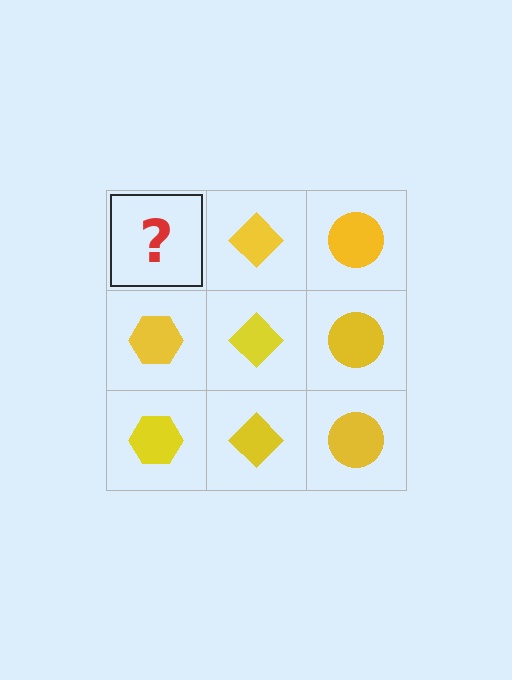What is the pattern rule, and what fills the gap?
The rule is that each column has a consistent shape. The gap should be filled with a yellow hexagon.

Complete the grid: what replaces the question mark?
The question mark should be replaced with a yellow hexagon.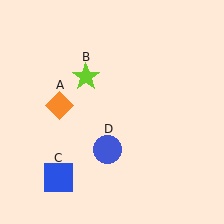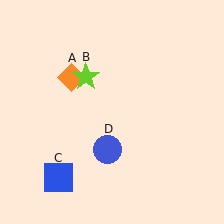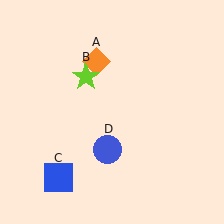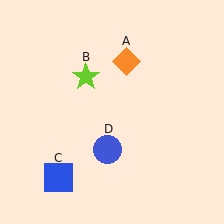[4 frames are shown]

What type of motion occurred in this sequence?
The orange diamond (object A) rotated clockwise around the center of the scene.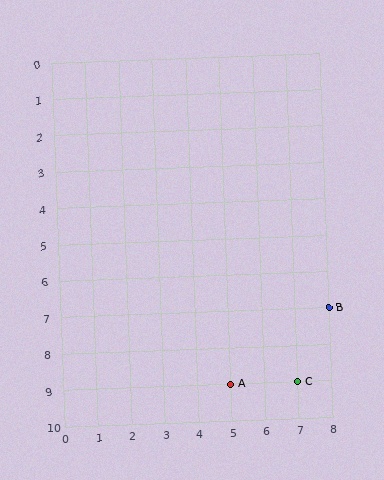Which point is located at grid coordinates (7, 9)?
Point C is at (7, 9).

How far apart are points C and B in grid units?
Points C and B are 1 column and 2 rows apart (about 2.2 grid units diagonally).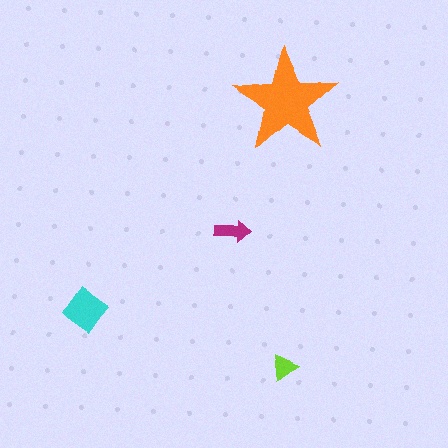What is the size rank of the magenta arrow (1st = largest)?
3rd.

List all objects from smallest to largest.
The lime triangle, the magenta arrow, the cyan diamond, the orange star.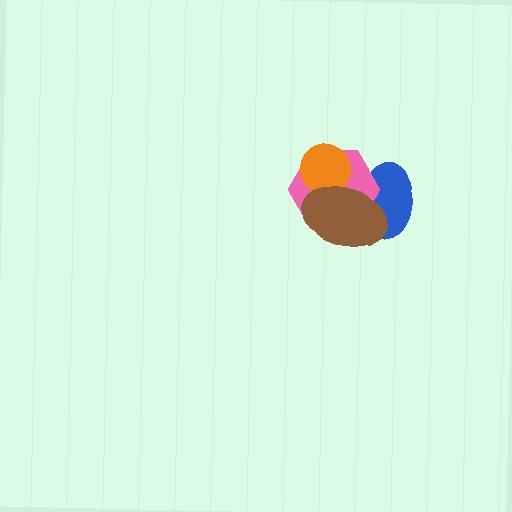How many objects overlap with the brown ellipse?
3 objects overlap with the brown ellipse.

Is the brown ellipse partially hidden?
No, no other shape covers it.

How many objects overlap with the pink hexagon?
3 objects overlap with the pink hexagon.